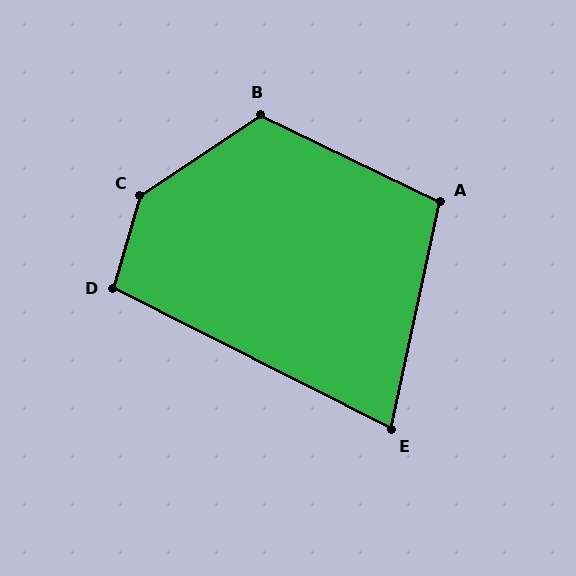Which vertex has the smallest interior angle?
E, at approximately 75 degrees.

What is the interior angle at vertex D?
Approximately 101 degrees (obtuse).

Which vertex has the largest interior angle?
C, at approximately 139 degrees.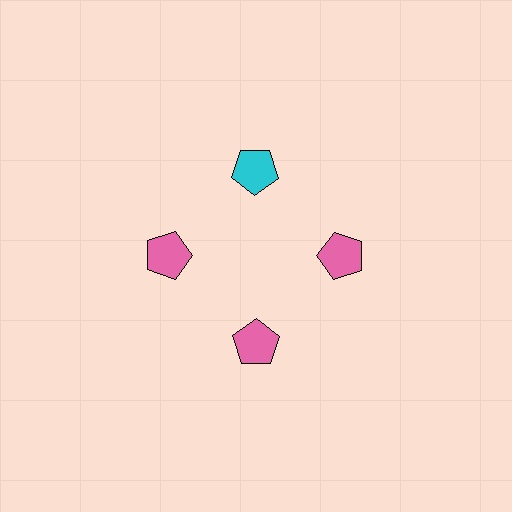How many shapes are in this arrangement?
There are 4 shapes arranged in a ring pattern.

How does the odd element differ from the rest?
It has a different color: cyan instead of pink.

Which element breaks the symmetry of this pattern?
The cyan pentagon at roughly the 12 o'clock position breaks the symmetry. All other shapes are pink pentagons.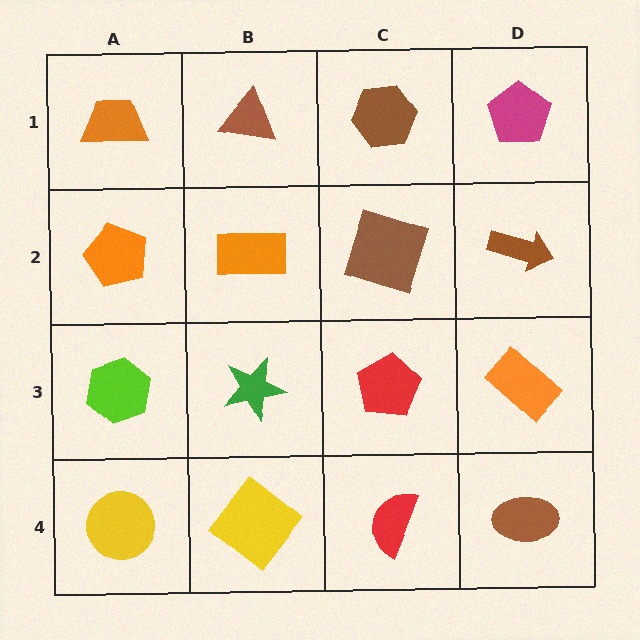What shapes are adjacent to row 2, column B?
A brown triangle (row 1, column B), a green star (row 3, column B), an orange pentagon (row 2, column A), a brown square (row 2, column C).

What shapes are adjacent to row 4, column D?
An orange rectangle (row 3, column D), a red semicircle (row 4, column C).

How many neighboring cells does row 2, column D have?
3.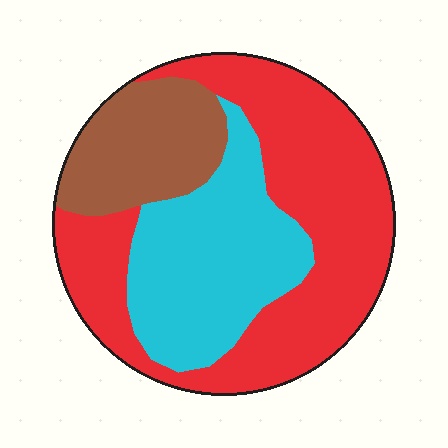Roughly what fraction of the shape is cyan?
Cyan takes up between a sixth and a third of the shape.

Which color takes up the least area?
Brown, at roughly 20%.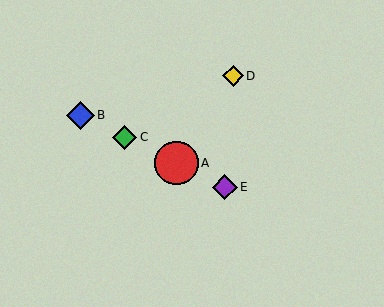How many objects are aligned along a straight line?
4 objects (A, B, C, E) are aligned along a straight line.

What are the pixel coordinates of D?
Object D is at (233, 76).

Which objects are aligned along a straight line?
Objects A, B, C, E are aligned along a straight line.